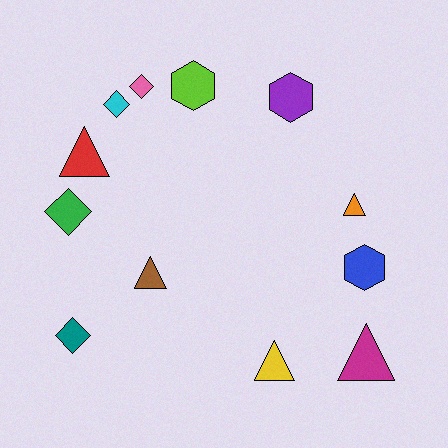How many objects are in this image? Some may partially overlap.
There are 12 objects.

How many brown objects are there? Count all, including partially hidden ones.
There is 1 brown object.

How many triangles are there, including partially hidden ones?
There are 5 triangles.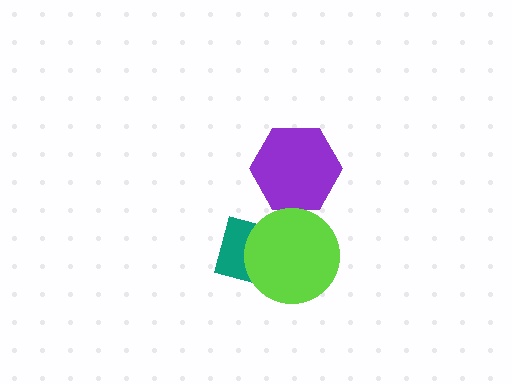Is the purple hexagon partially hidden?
No, no other shape covers it.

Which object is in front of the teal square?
The lime circle is in front of the teal square.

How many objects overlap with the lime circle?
1 object overlaps with the lime circle.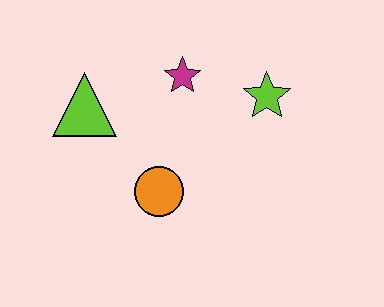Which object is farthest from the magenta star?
The orange circle is farthest from the magenta star.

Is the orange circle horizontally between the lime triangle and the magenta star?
Yes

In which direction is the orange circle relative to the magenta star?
The orange circle is below the magenta star.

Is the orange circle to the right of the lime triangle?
Yes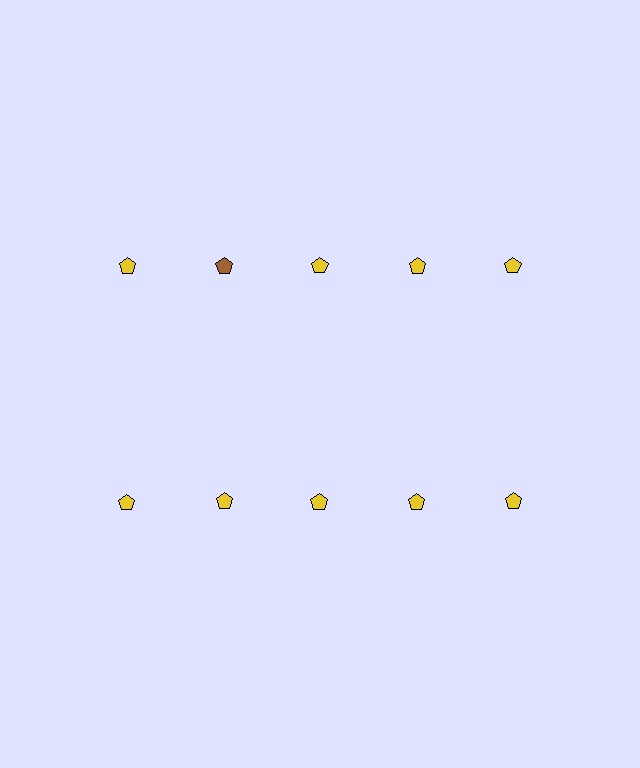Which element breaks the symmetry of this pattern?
The brown pentagon in the top row, second from left column breaks the symmetry. All other shapes are yellow pentagons.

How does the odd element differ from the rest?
It has a different color: brown instead of yellow.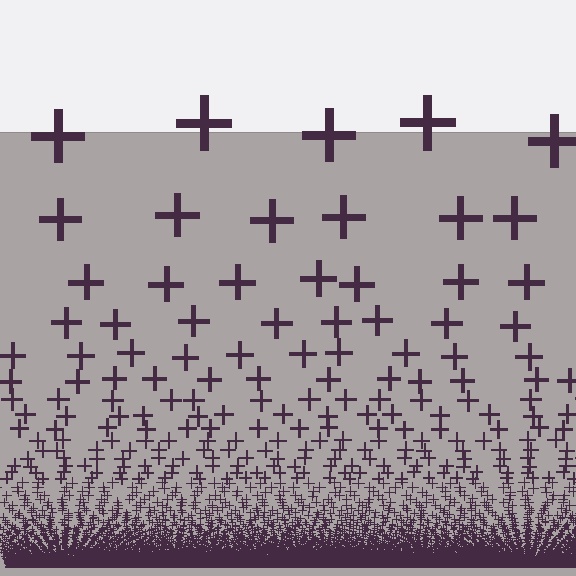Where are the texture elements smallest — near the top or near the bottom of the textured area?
Near the bottom.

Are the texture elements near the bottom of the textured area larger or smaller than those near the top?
Smaller. The gradient is inverted — elements near the bottom are smaller and denser.